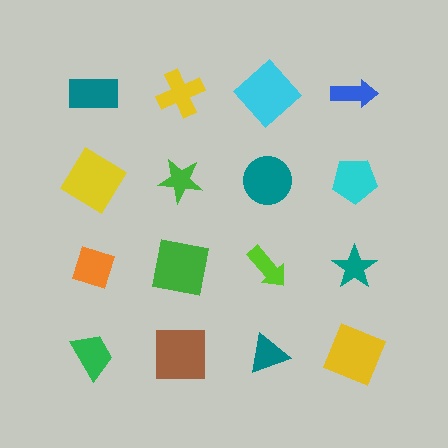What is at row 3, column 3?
A lime arrow.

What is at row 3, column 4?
A teal star.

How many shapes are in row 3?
4 shapes.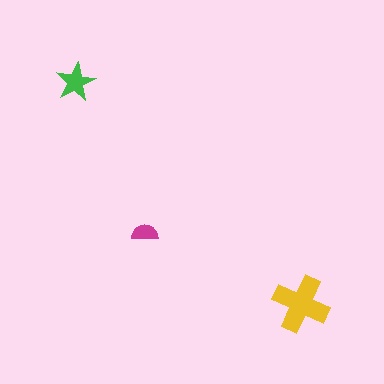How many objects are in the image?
There are 3 objects in the image.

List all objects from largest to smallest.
The yellow cross, the green star, the magenta semicircle.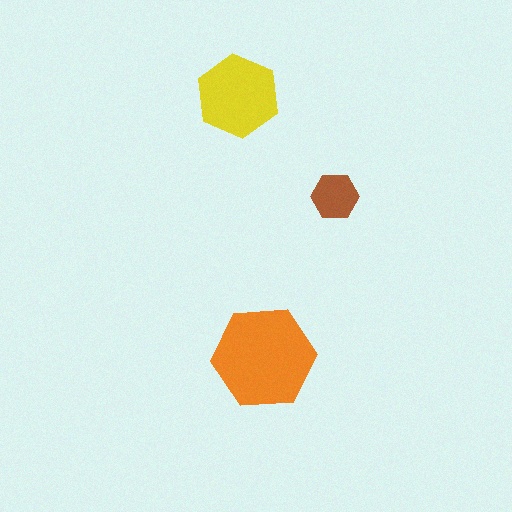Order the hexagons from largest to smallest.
the orange one, the yellow one, the brown one.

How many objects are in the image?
There are 3 objects in the image.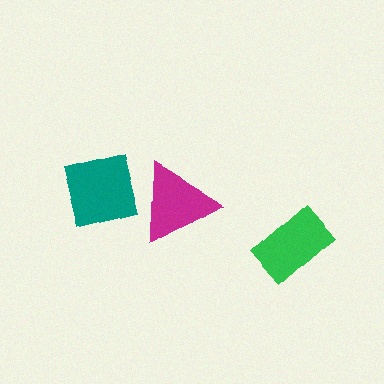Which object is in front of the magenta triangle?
The teal square is in front of the magenta triangle.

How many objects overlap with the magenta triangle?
1 object overlaps with the magenta triangle.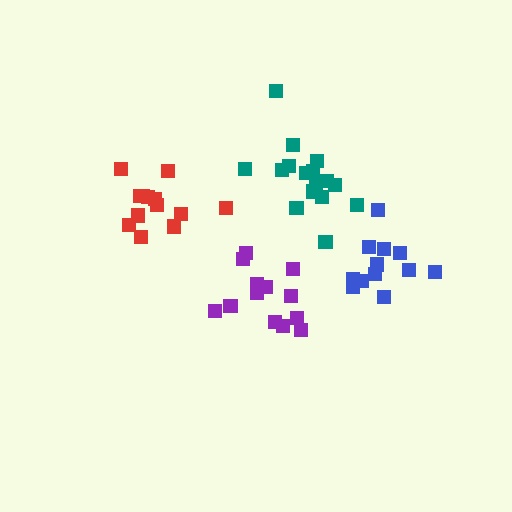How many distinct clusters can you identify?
There are 4 distinct clusters.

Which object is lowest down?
The purple cluster is bottommost.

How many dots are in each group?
Group 1: 16 dots, Group 2: 13 dots, Group 3: 13 dots, Group 4: 13 dots (55 total).